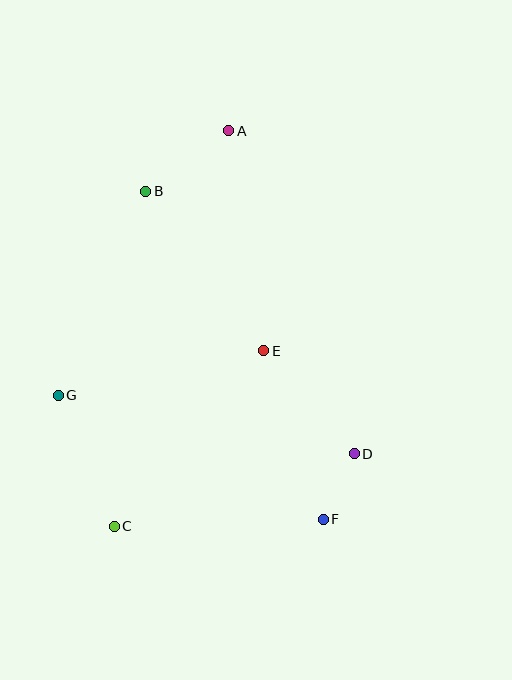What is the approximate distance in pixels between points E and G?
The distance between E and G is approximately 210 pixels.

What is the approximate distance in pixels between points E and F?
The distance between E and F is approximately 179 pixels.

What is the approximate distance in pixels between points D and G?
The distance between D and G is approximately 302 pixels.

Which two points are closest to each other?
Points D and F are closest to each other.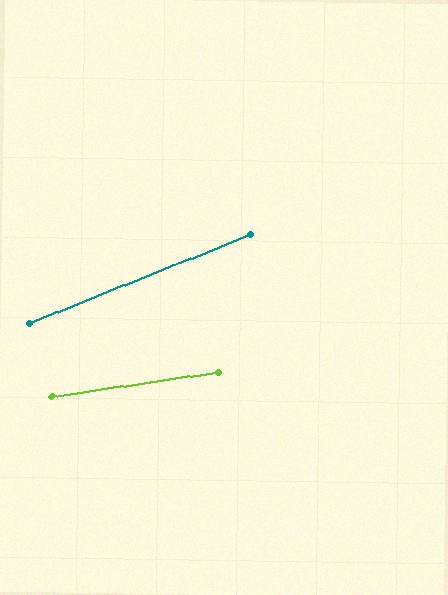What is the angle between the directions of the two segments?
Approximately 13 degrees.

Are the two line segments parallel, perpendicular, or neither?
Neither parallel nor perpendicular — they differ by about 13°.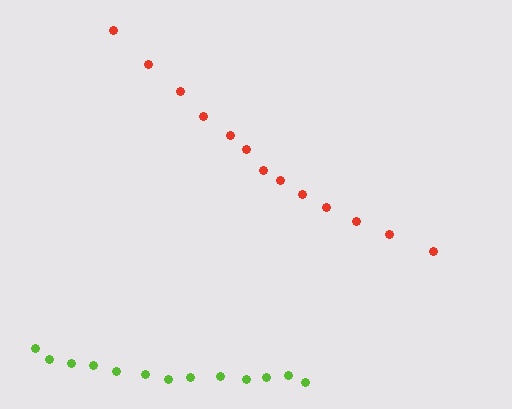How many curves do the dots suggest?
There are 2 distinct paths.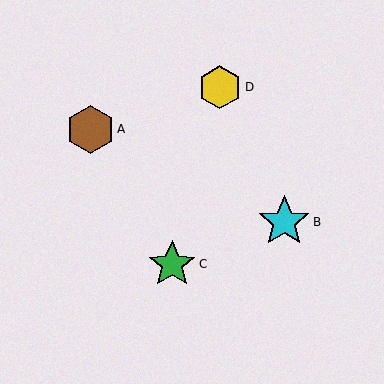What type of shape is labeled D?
Shape D is a yellow hexagon.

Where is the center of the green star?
The center of the green star is at (172, 264).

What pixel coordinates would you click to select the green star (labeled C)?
Click at (172, 264) to select the green star C.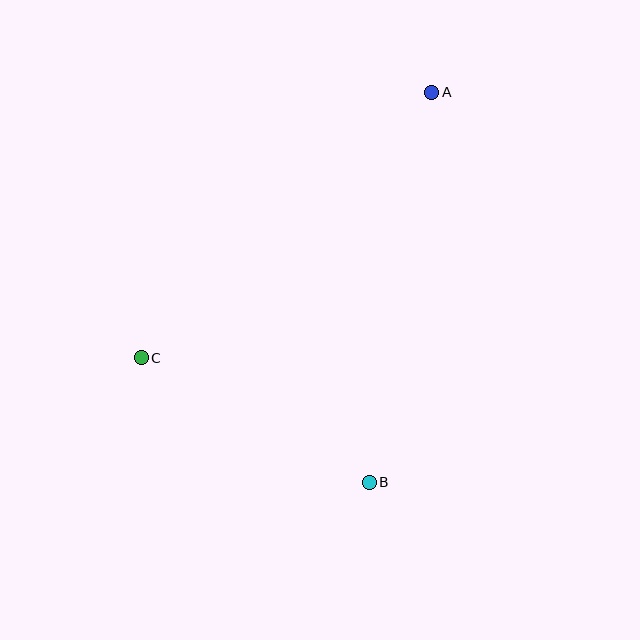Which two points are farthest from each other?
Points A and B are farthest from each other.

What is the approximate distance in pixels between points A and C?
The distance between A and C is approximately 394 pixels.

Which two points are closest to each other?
Points B and C are closest to each other.